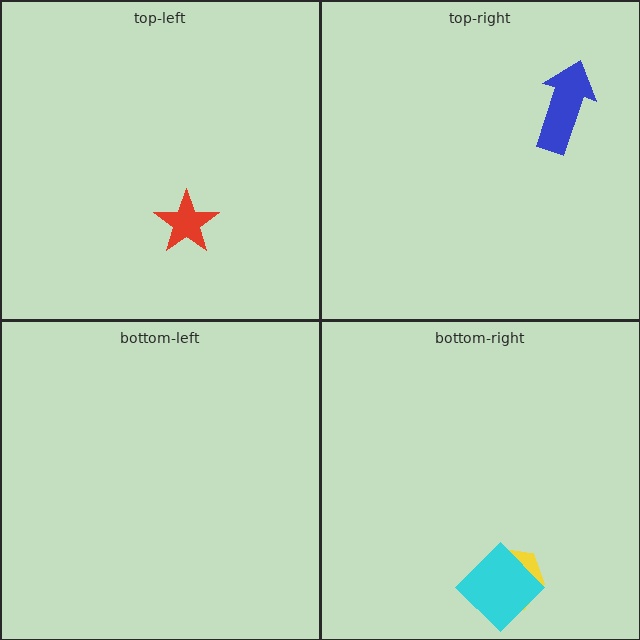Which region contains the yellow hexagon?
The bottom-right region.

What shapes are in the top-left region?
The red star.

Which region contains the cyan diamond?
The bottom-right region.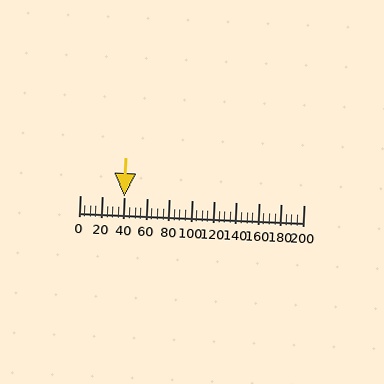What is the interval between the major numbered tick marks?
The major tick marks are spaced 20 units apart.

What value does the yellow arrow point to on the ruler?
The yellow arrow points to approximately 40.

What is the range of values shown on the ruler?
The ruler shows values from 0 to 200.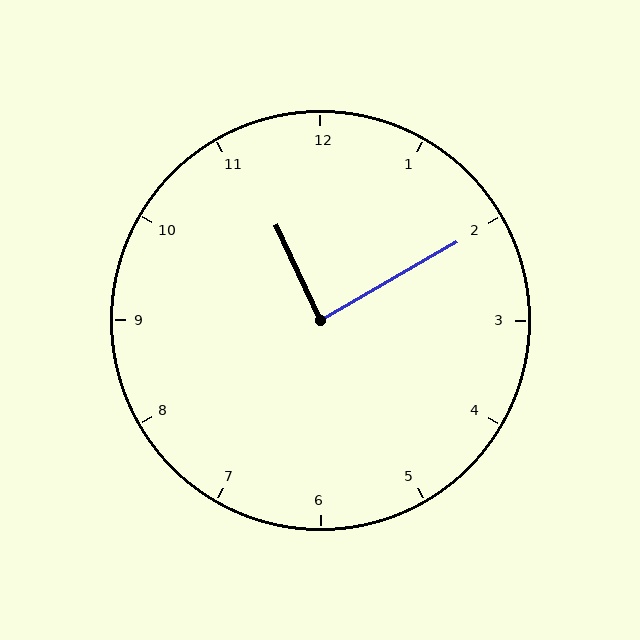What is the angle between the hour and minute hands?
Approximately 85 degrees.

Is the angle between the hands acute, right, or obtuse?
It is right.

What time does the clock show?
11:10.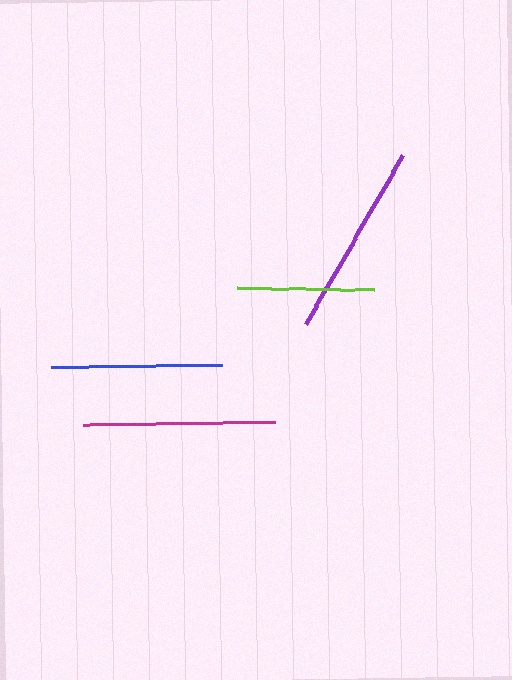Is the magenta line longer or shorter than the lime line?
The magenta line is longer than the lime line.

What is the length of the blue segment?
The blue segment is approximately 171 pixels long.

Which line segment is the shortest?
The lime line is the shortest at approximately 136 pixels.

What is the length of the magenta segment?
The magenta segment is approximately 192 pixels long.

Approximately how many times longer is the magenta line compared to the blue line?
The magenta line is approximately 1.1 times the length of the blue line.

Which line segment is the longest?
The purple line is the longest at approximately 196 pixels.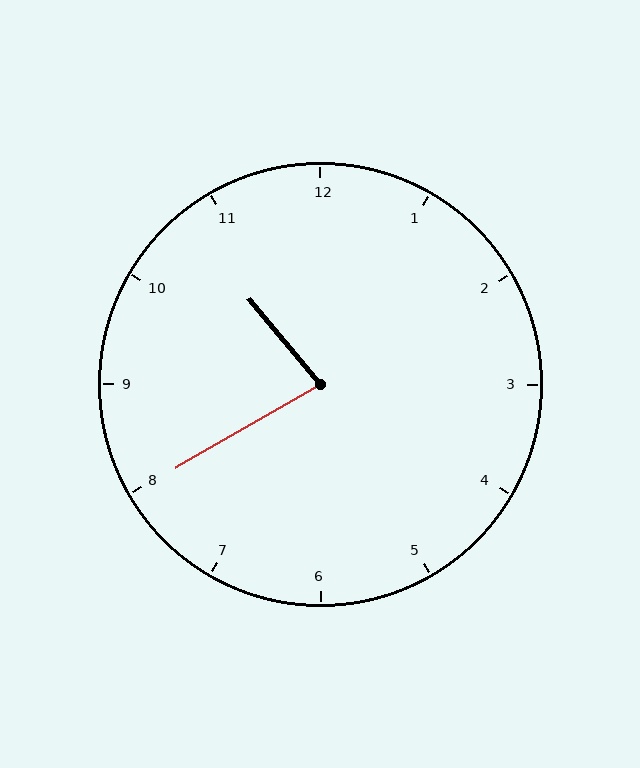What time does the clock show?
10:40.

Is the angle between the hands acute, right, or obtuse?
It is acute.